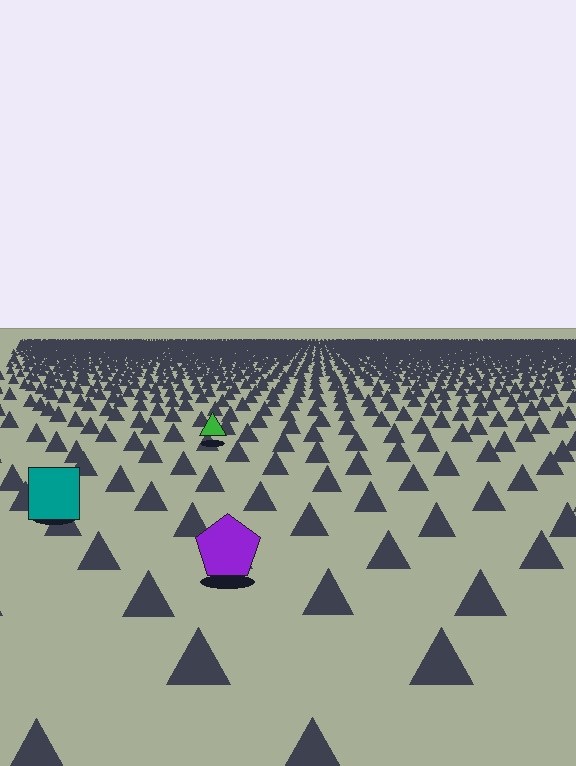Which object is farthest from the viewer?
The green triangle is farthest from the viewer. It appears smaller and the ground texture around it is denser.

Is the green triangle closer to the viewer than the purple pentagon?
No. The purple pentagon is closer — you can tell from the texture gradient: the ground texture is coarser near it.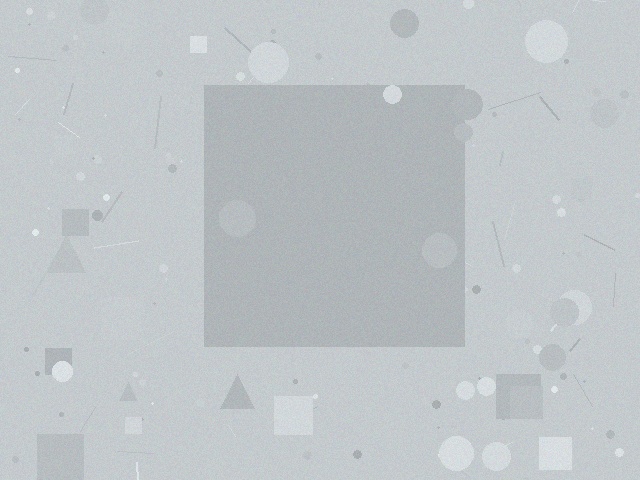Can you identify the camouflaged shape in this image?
The camouflaged shape is a square.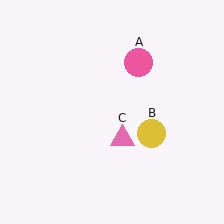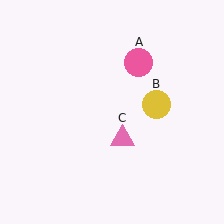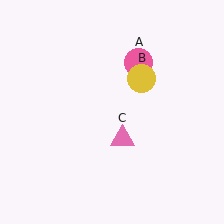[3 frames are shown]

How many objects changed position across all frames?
1 object changed position: yellow circle (object B).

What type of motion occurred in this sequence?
The yellow circle (object B) rotated counterclockwise around the center of the scene.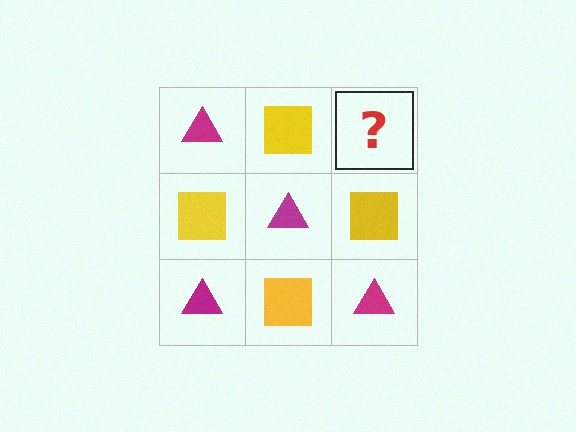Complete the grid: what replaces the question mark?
The question mark should be replaced with a magenta triangle.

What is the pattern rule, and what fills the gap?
The rule is that it alternates magenta triangle and yellow square in a checkerboard pattern. The gap should be filled with a magenta triangle.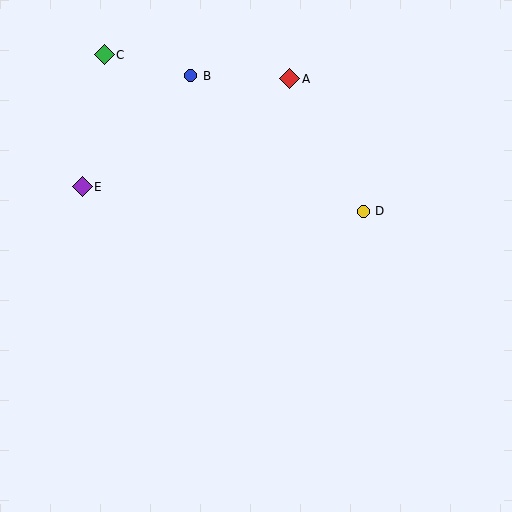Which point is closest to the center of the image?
Point D at (363, 211) is closest to the center.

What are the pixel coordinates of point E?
Point E is at (82, 187).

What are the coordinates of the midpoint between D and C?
The midpoint between D and C is at (234, 133).